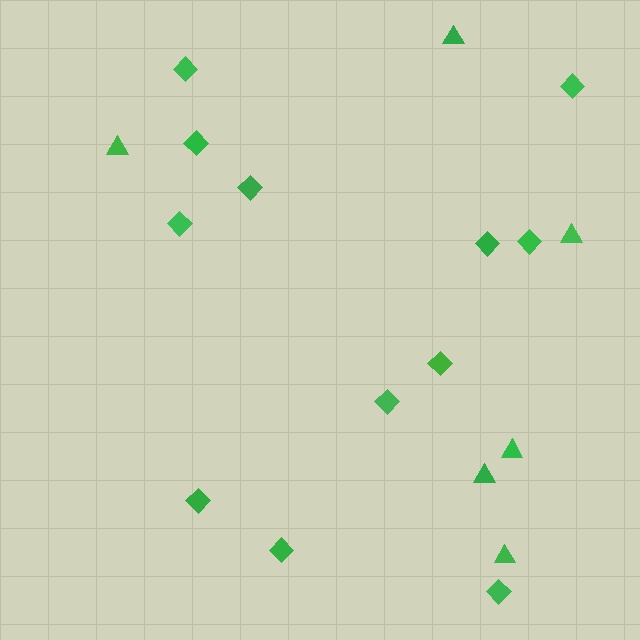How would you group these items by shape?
There are 2 groups: one group of triangles (6) and one group of diamonds (12).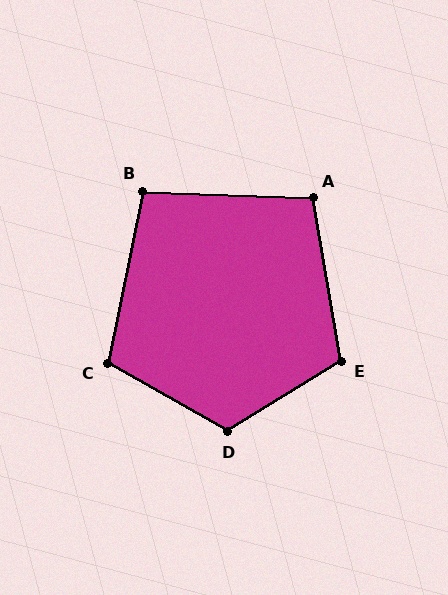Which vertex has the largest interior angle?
D, at approximately 119 degrees.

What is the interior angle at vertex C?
Approximately 108 degrees (obtuse).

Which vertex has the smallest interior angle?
B, at approximately 99 degrees.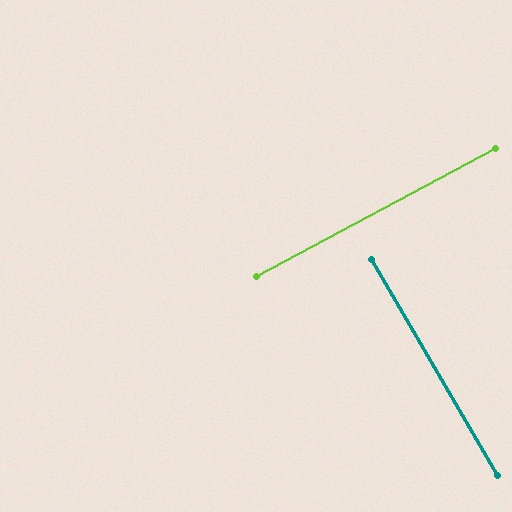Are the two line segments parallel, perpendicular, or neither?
Perpendicular — they meet at approximately 88°.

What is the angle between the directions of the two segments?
Approximately 88 degrees.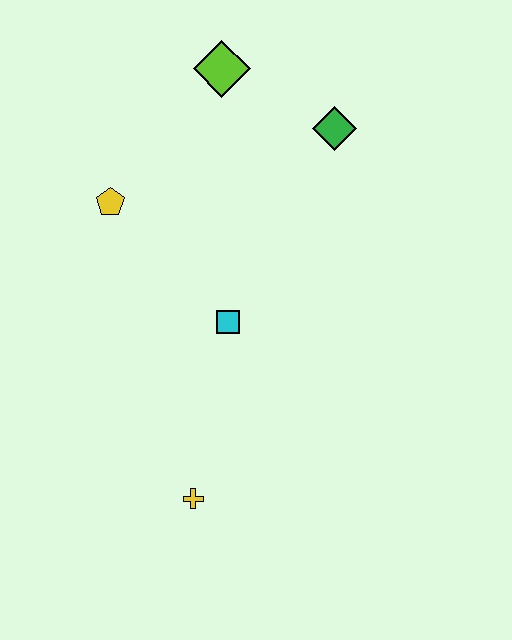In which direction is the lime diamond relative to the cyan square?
The lime diamond is above the cyan square.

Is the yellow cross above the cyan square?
No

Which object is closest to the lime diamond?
The green diamond is closest to the lime diamond.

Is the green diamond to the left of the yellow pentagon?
No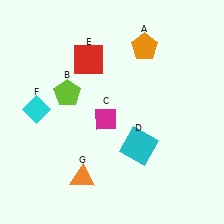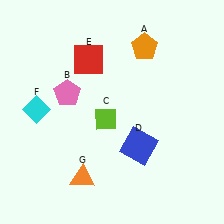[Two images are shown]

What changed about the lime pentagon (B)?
In Image 1, B is lime. In Image 2, it changed to pink.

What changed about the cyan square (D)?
In Image 1, D is cyan. In Image 2, it changed to blue.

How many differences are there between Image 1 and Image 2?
There are 3 differences between the two images.